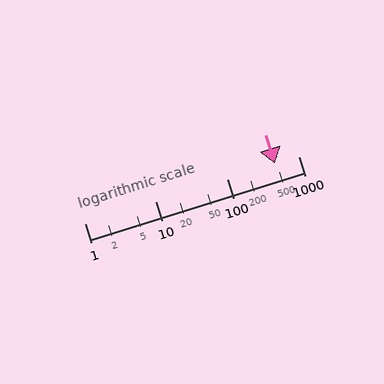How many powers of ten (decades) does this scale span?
The scale spans 3 decades, from 1 to 1000.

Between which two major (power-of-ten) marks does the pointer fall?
The pointer is between 100 and 1000.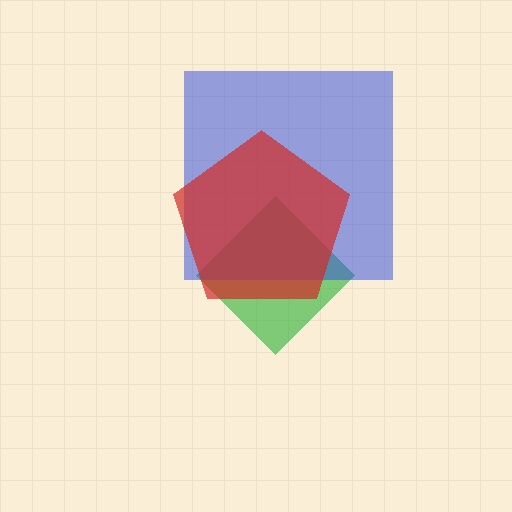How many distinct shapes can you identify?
There are 3 distinct shapes: a green diamond, a blue square, a red pentagon.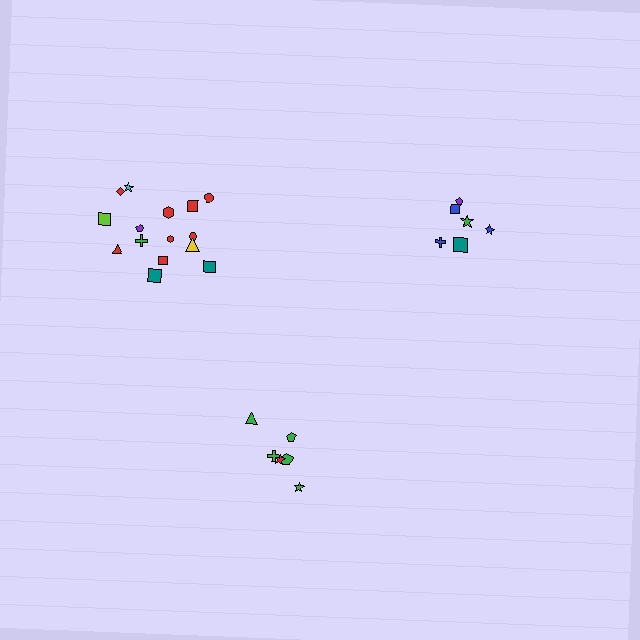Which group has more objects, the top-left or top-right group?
The top-left group.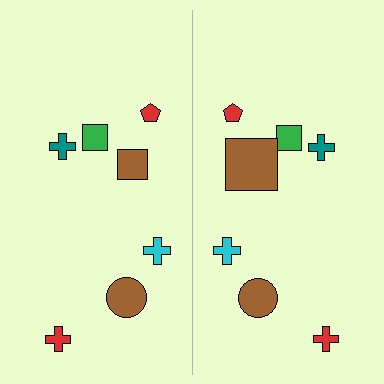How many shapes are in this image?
There are 14 shapes in this image.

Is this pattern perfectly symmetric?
No, the pattern is not perfectly symmetric. The brown square on the right side has a different size than its mirror counterpart.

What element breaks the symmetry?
The brown square on the right side has a different size than its mirror counterpart.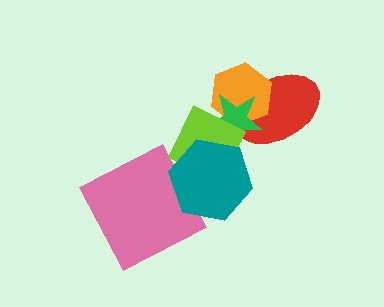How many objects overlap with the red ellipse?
3 objects overlap with the red ellipse.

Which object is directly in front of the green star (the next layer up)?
The lime diamond is directly in front of the green star.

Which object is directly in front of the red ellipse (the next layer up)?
The orange hexagon is directly in front of the red ellipse.